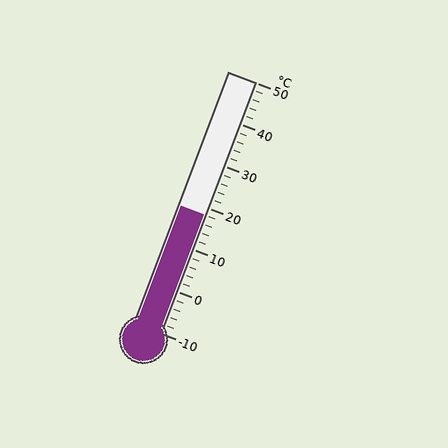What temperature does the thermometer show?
The thermometer shows approximately 18°C.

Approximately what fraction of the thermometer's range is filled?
The thermometer is filled to approximately 45% of its range.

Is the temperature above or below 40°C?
The temperature is below 40°C.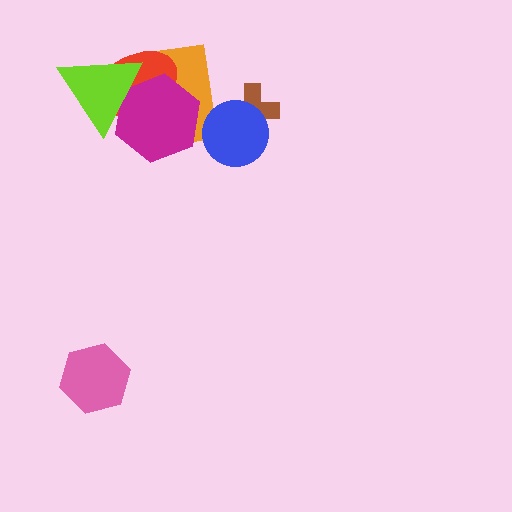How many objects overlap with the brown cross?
1 object overlaps with the brown cross.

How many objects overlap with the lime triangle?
3 objects overlap with the lime triangle.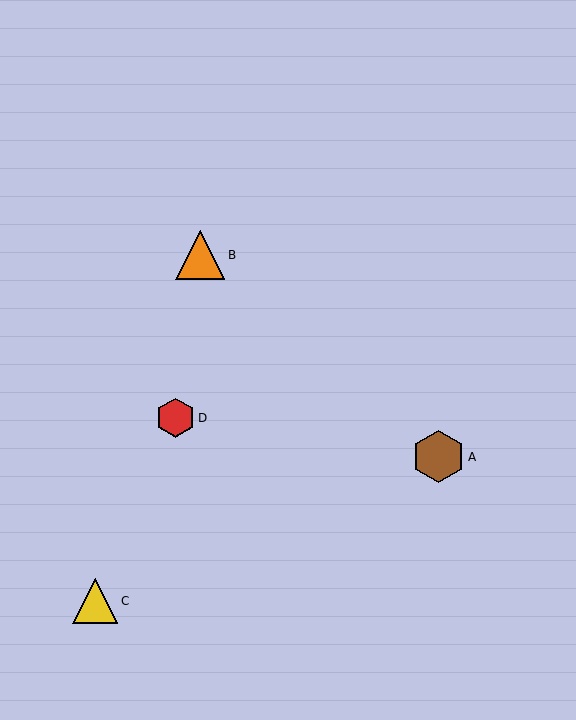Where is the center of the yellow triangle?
The center of the yellow triangle is at (95, 601).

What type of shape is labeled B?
Shape B is an orange triangle.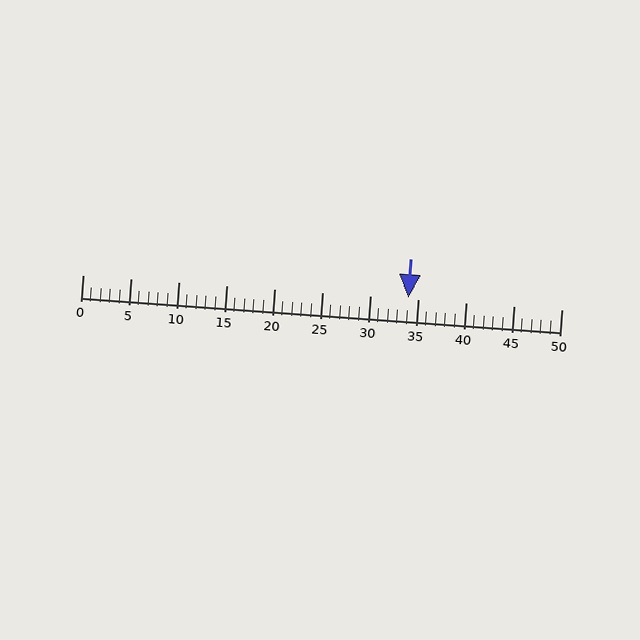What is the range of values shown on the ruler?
The ruler shows values from 0 to 50.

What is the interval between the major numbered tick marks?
The major tick marks are spaced 5 units apart.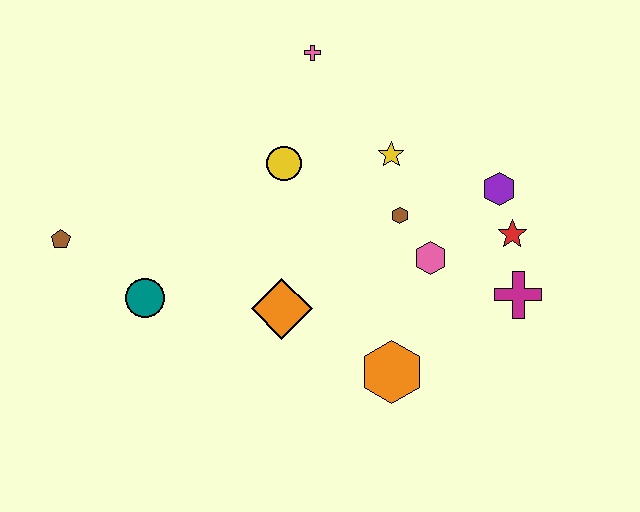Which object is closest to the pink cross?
The yellow circle is closest to the pink cross.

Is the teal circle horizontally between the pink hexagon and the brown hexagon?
No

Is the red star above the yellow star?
No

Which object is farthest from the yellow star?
The brown pentagon is farthest from the yellow star.